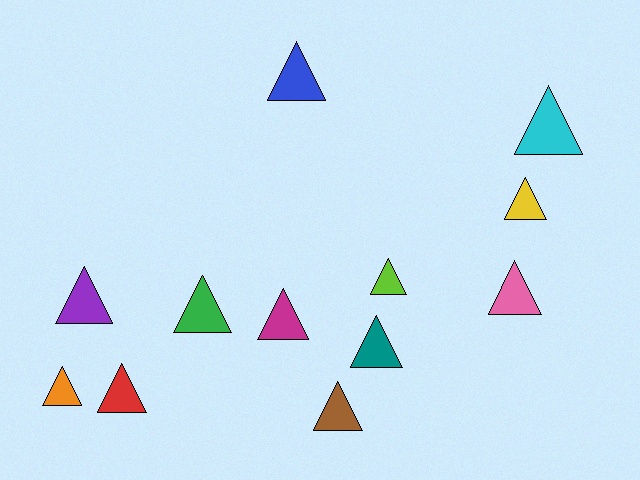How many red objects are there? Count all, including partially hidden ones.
There is 1 red object.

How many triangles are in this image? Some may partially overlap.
There are 12 triangles.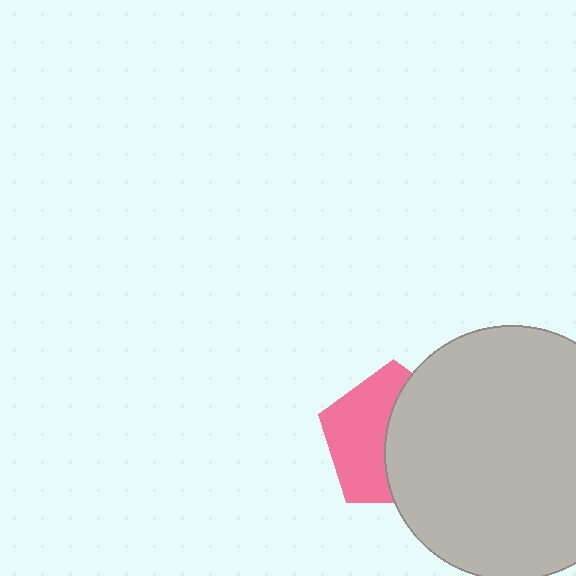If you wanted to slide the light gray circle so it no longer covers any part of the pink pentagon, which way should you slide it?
Slide it right — that is the most direct way to separate the two shapes.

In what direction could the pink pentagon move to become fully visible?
The pink pentagon could move left. That would shift it out from behind the light gray circle entirely.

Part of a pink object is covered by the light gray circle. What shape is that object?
It is a pentagon.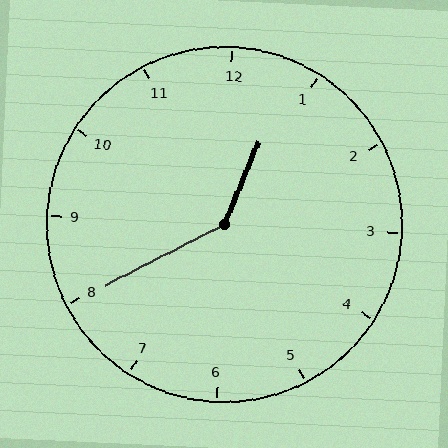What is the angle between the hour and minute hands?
Approximately 140 degrees.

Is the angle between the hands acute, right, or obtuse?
It is obtuse.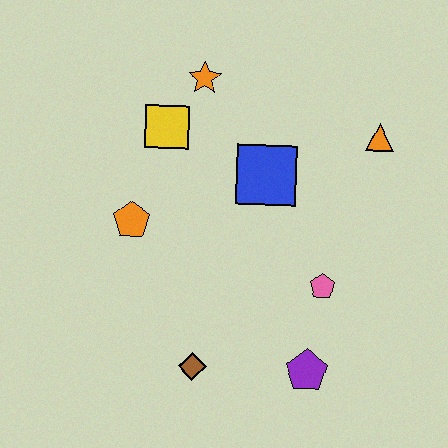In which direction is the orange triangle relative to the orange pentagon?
The orange triangle is to the right of the orange pentagon.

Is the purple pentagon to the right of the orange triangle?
No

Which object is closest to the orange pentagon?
The yellow square is closest to the orange pentagon.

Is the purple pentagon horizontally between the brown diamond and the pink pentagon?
Yes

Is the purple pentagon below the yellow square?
Yes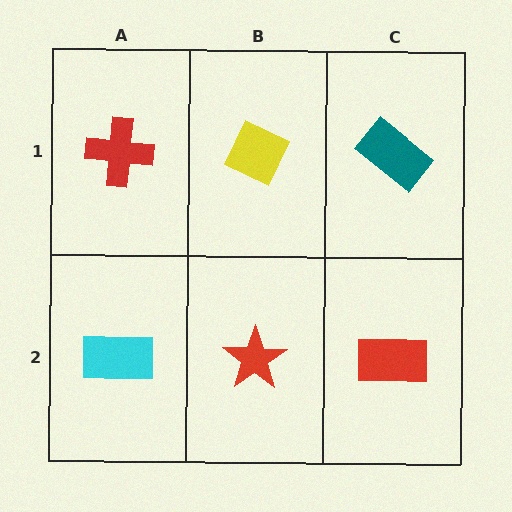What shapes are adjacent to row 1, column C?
A red rectangle (row 2, column C), a yellow diamond (row 1, column B).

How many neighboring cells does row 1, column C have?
2.